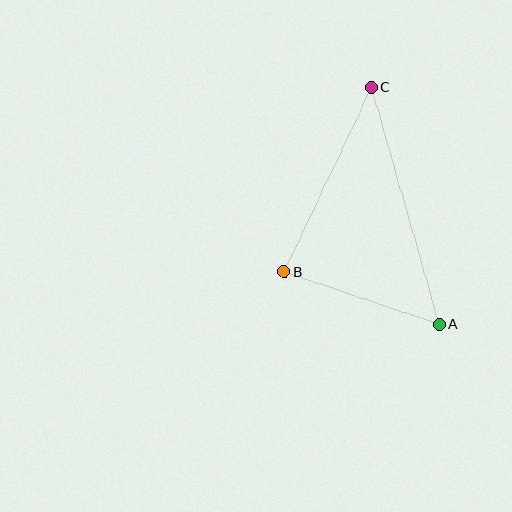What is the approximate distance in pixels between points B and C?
The distance between B and C is approximately 204 pixels.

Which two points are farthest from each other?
Points A and C are farthest from each other.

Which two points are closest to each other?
Points A and B are closest to each other.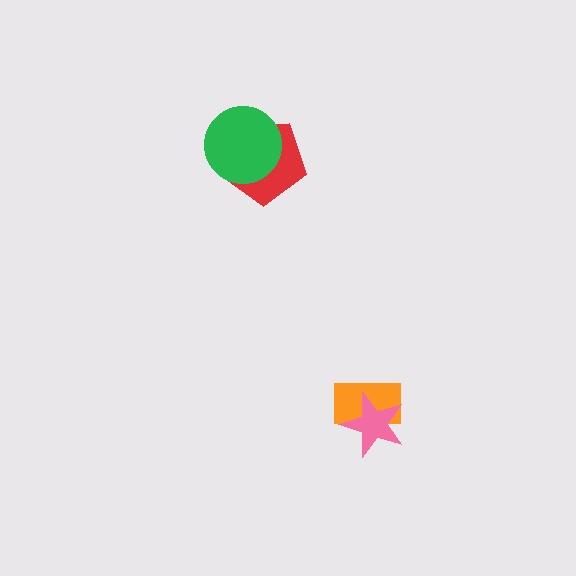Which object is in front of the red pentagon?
The green circle is in front of the red pentagon.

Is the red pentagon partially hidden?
Yes, it is partially covered by another shape.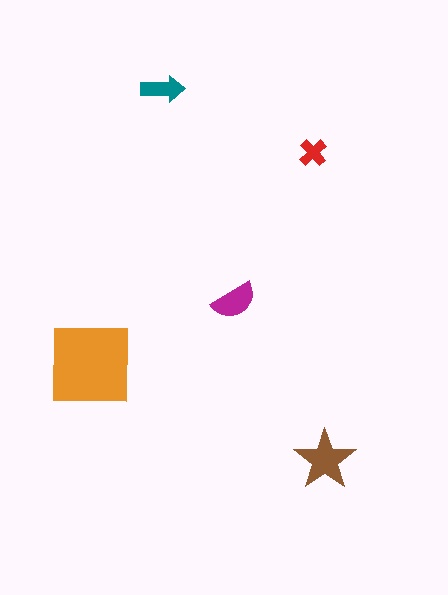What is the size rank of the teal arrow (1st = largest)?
4th.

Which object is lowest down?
The brown star is bottommost.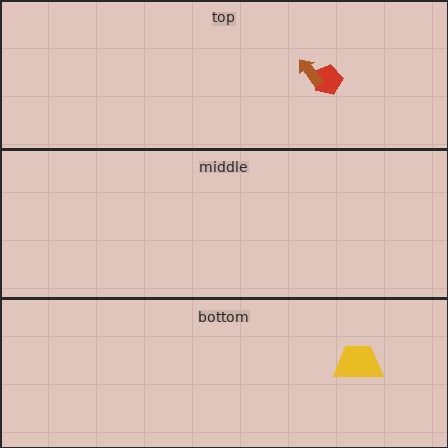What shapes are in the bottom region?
The yellow trapezoid.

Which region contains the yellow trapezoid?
The bottom region.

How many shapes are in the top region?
2.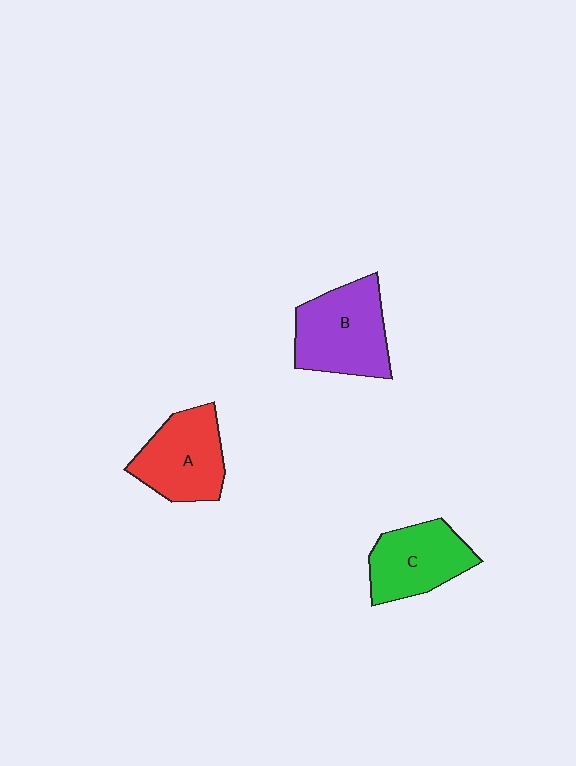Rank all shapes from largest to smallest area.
From largest to smallest: B (purple), A (red), C (green).